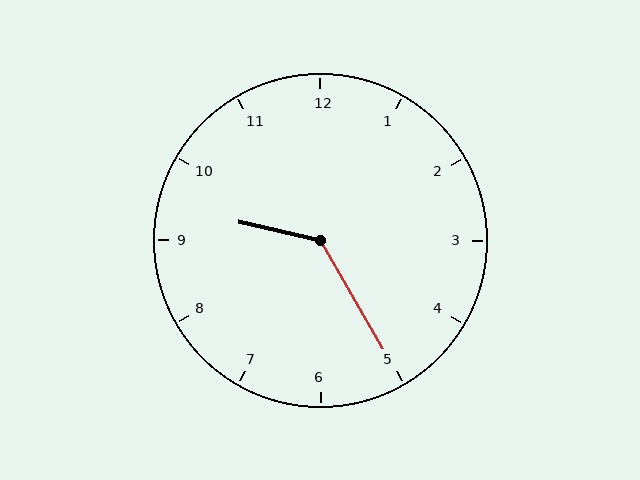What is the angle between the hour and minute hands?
Approximately 132 degrees.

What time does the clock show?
9:25.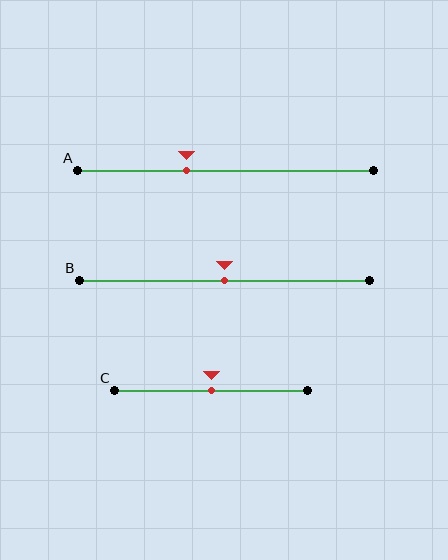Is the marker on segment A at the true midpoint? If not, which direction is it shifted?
No, the marker on segment A is shifted to the left by about 13% of the segment length.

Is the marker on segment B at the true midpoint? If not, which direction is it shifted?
Yes, the marker on segment B is at the true midpoint.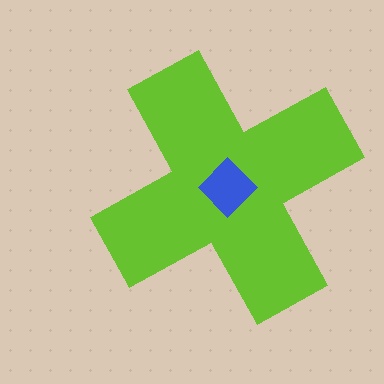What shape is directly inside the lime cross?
The blue diamond.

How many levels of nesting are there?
2.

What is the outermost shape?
The lime cross.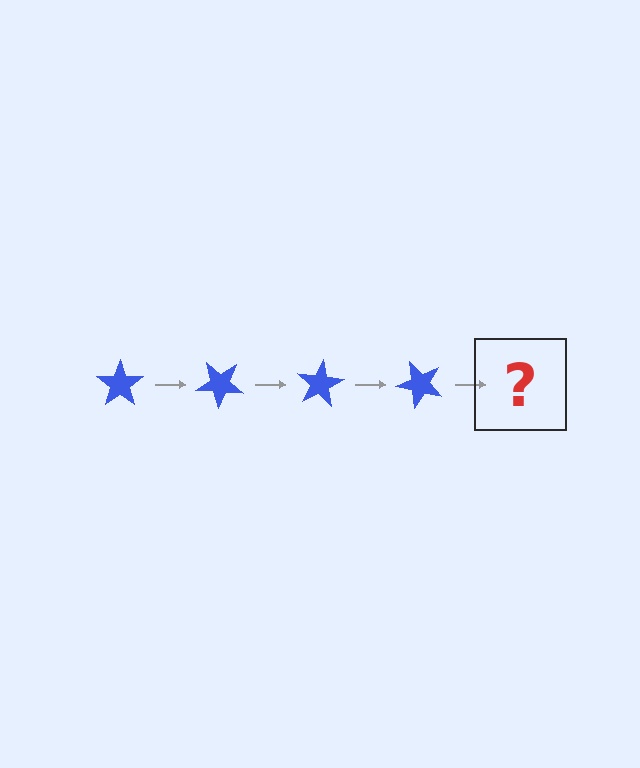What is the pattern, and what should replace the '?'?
The pattern is that the star rotates 40 degrees each step. The '?' should be a blue star rotated 160 degrees.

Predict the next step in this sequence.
The next step is a blue star rotated 160 degrees.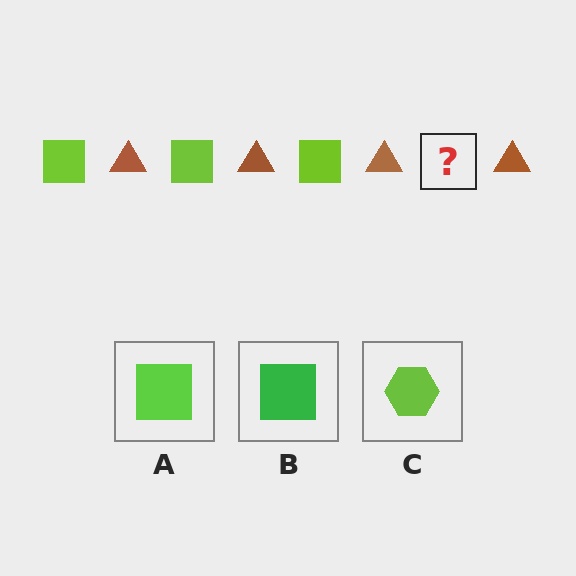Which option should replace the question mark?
Option A.